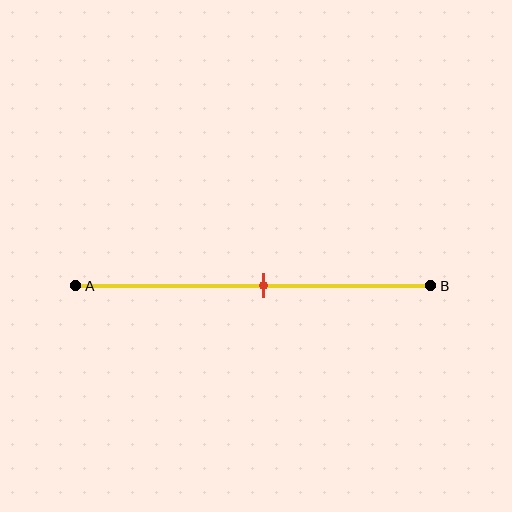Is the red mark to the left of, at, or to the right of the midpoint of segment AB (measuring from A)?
The red mark is approximately at the midpoint of segment AB.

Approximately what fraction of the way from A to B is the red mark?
The red mark is approximately 55% of the way from A to B.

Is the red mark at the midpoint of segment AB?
Yes, the mark is approximately at the midpoint.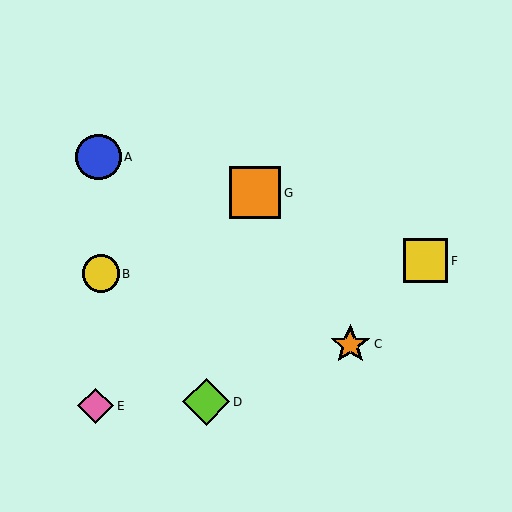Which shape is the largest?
The orange square (labeled G) is the largest.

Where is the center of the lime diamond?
The center of the lime diamond is at (206, 402).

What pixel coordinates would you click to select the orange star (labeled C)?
Click at (350, 344) to select the orange star C.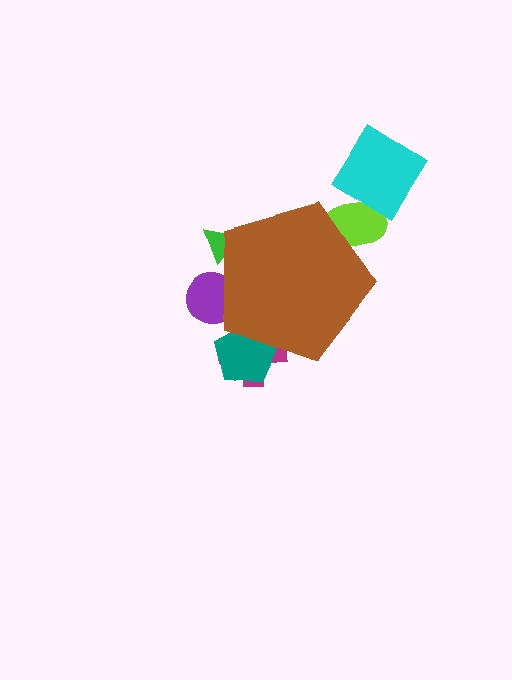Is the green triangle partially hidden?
Yes, the green triangle is partially hidden behind the brown pentagon.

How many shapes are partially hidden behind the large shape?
5 shapes are partially hidden.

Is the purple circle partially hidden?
Yes, the purple circle is partially hidden behind the brown pentagon.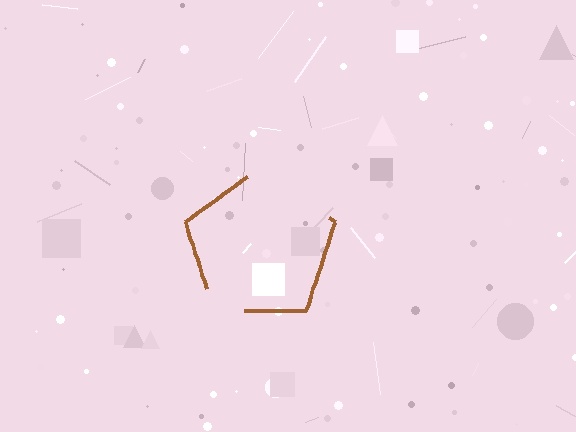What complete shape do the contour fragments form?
The contour fragments form a pentagon.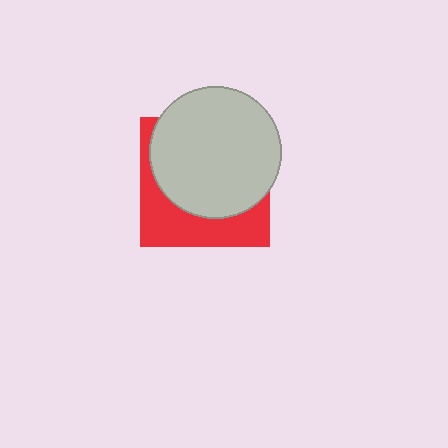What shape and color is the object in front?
The object in front is a light gray circle.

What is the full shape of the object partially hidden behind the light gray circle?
The partially hidden object is a red square.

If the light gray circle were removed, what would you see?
You would see the complete red square.